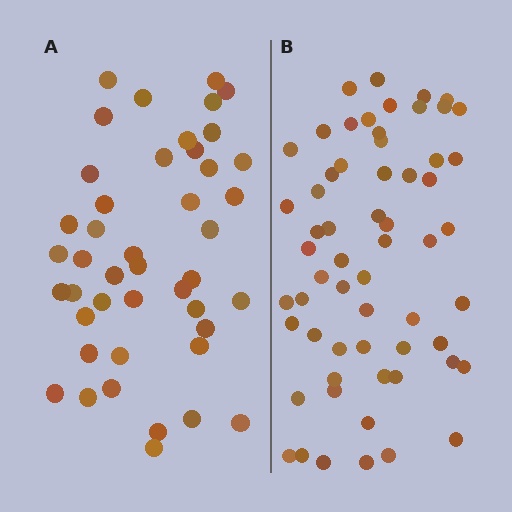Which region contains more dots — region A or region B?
Region B (the right region) has more dots.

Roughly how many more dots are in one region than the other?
Region B has approximately 15 more dots than region A.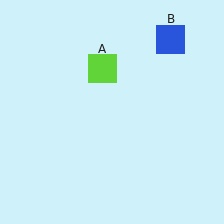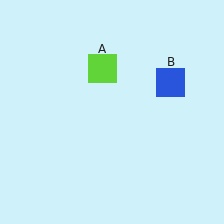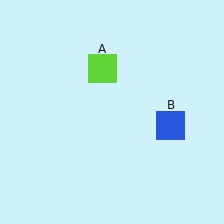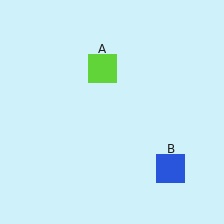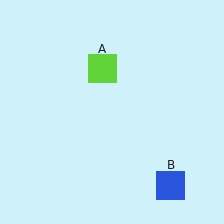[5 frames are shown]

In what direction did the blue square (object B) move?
The blue square (object B) moved down.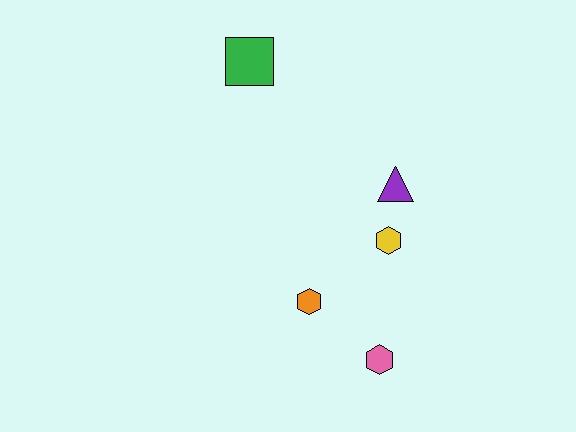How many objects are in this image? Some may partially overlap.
There are 5 objects.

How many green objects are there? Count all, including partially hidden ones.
There is 1 green object.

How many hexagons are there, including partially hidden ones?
There are 3 hexagons.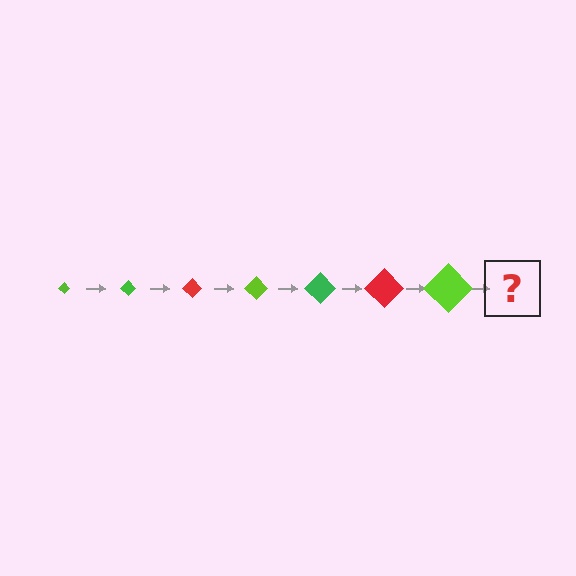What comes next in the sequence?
The next element should be a green diamond, larger than the previous one.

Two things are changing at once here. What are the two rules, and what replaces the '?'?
The two rules are that the diamond grows larger each step and the color cycles through lime, green, and red. The '?' should be a green diamond, larger than the previous one.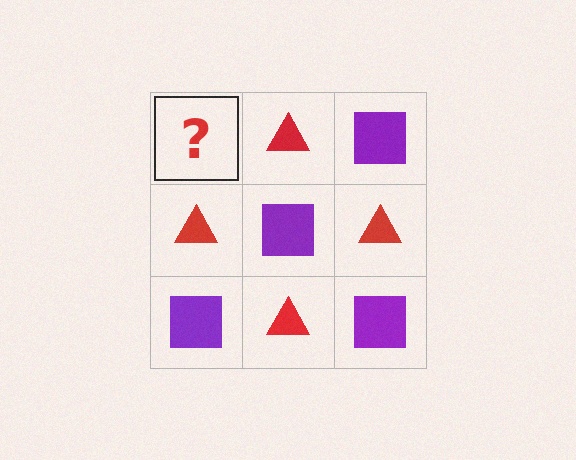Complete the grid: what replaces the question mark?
The question mark should be replaced with a purple square.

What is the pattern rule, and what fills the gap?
The rule is that it alternates purple square and red triangle in a checkerboard pattern. The gap should be filled with a purple square.